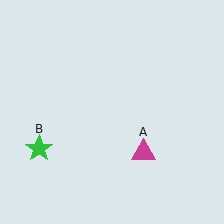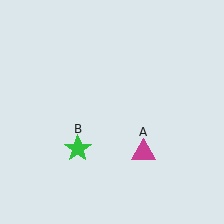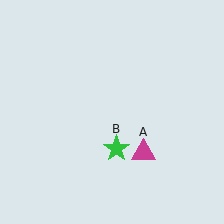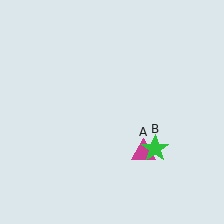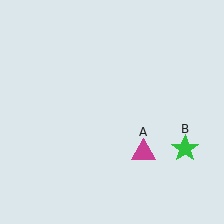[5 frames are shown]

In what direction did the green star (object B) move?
The green star (object B) moved right.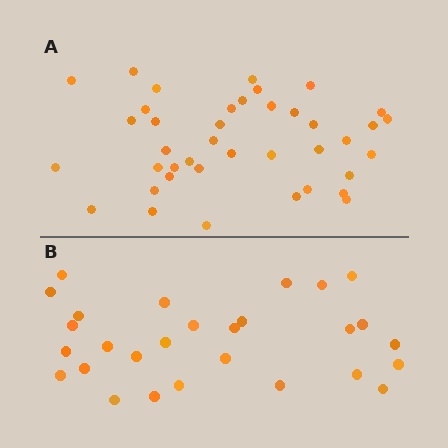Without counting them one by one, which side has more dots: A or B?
Region A (the top region) has more dots.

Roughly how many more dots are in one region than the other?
Region A has roughly 12 or so more dots than region B.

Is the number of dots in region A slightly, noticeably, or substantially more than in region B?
Region A has noticeably more, but not dramatically so. The ratio is roughly 1.4 to 1.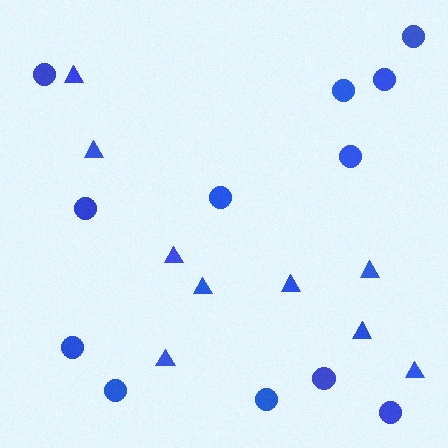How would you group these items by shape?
There are 2 groups: one group of circles (12) and one group of triangles (9).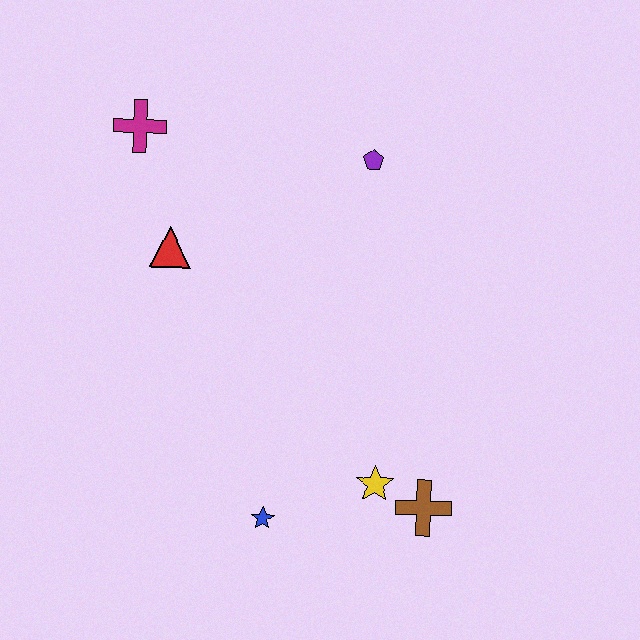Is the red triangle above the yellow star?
Yes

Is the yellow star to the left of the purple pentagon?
No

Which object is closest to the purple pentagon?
The red triangle is closest to the purple pentagon.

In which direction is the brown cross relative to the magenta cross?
The brown cross is below the magenta cross.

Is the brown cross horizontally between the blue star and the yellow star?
No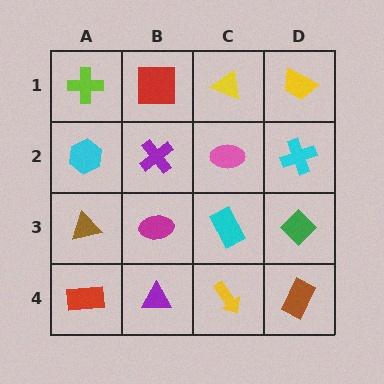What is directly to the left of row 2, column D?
A pink ellipse.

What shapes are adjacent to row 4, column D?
A green diamond (row 3, column D), a yellow arrow (row 4, column C).